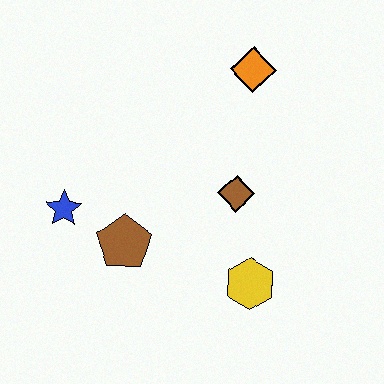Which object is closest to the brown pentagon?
The blue star is closest to the brown pentagon.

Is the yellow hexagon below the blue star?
Yes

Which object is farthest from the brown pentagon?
The orange diamond is farthest from the brown pentagon.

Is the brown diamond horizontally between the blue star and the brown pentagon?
No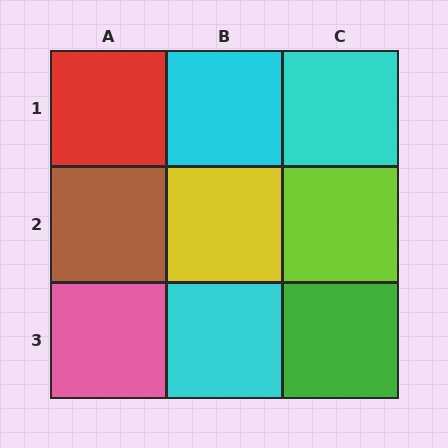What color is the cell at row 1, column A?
Red.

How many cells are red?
1 cell is red.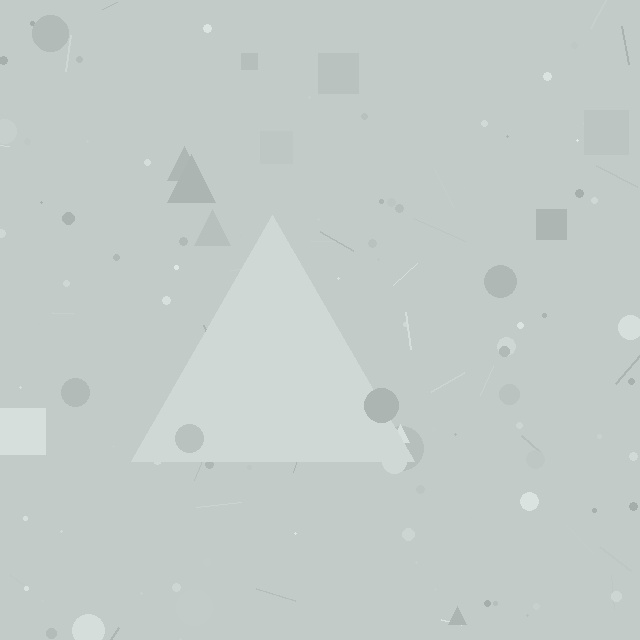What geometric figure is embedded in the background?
A triangle is embedded in the background.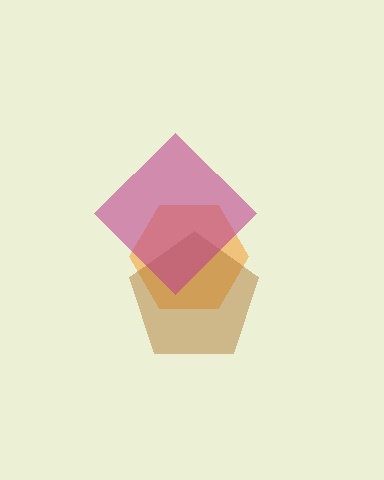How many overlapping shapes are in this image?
There are 3 overlapping shapes in the image.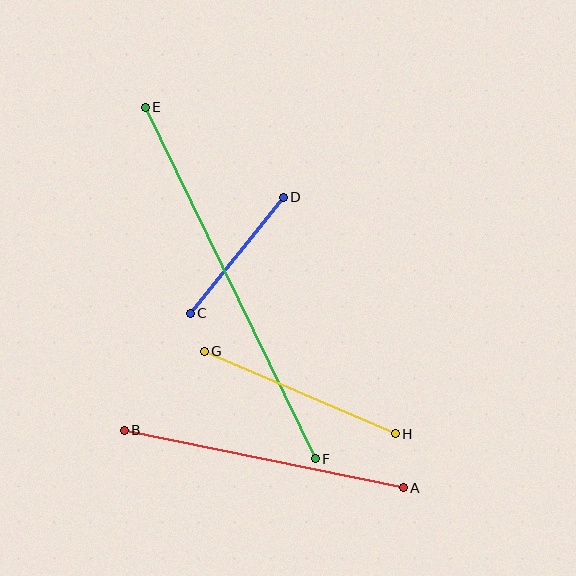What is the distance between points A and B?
The distance is approximately 285 pixels.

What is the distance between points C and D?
The distance is approximately 149 pixels.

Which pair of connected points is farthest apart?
Points E and F are farthest apart.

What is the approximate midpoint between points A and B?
The midpoint is at approximately (264, 459) pixels.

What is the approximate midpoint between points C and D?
The midpoint is at approximately (237, 255) pixels.